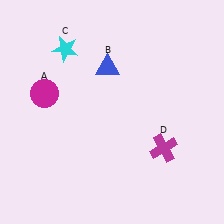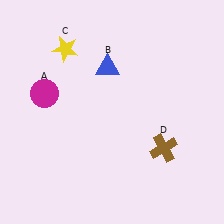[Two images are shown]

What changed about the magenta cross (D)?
In Image 1, D is magenta. In Image 2, it changed to brown.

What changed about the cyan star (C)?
In Image 1, C is cyan. In Image 2, it changed to yellow.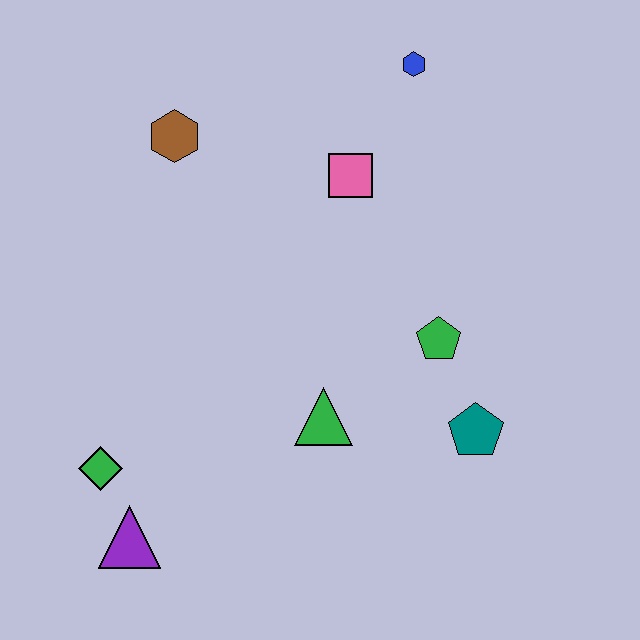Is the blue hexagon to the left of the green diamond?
No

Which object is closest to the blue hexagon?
The pink square is closest to the blue hexagon.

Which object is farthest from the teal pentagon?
The brown hexagon is farthest from the teal pentagon.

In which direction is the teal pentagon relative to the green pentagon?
The teal pentagon is below the green pentagon.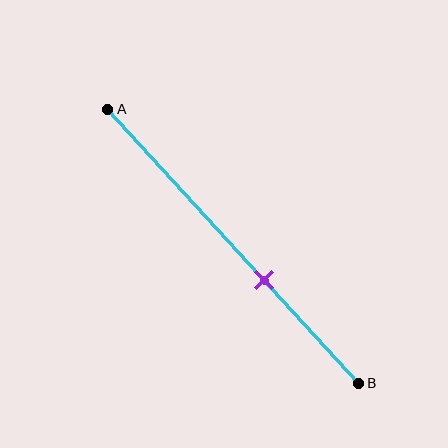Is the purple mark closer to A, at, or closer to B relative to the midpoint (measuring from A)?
The purple mark is closer to point B than the midpoint of segment AB.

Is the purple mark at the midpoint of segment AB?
No, the mark is at about 60% from A, not at the 50% midpoint.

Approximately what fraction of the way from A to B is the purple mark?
The purple mark is approximately 60% of the way from A to B.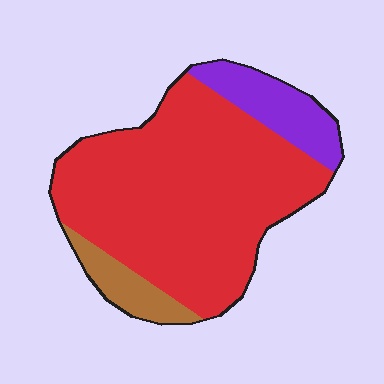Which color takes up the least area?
Brown, at roughly 10%.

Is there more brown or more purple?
Purple.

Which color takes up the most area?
Red, at roughly 75%.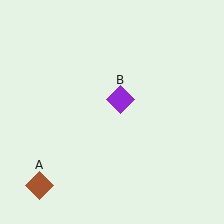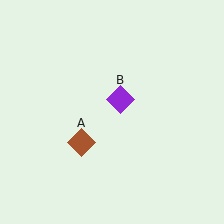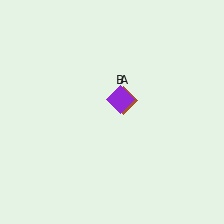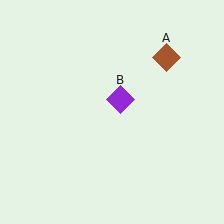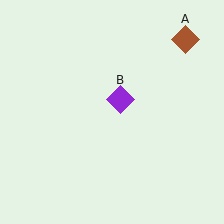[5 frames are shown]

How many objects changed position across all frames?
1 object changed position: brown diamond (object A).